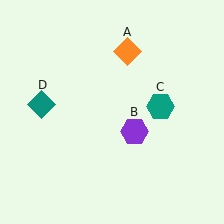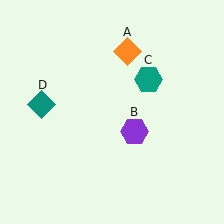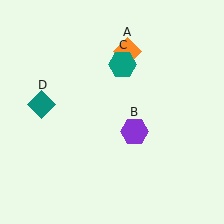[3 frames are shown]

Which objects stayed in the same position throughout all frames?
Orange diamond (object A) and purple hexagon (object B) and teal diamond (object D) remained stationary.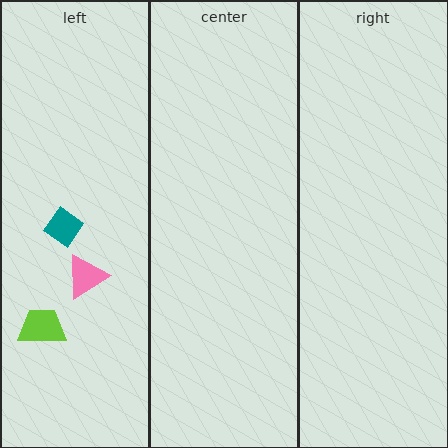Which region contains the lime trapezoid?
The left region.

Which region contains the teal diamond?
The left region.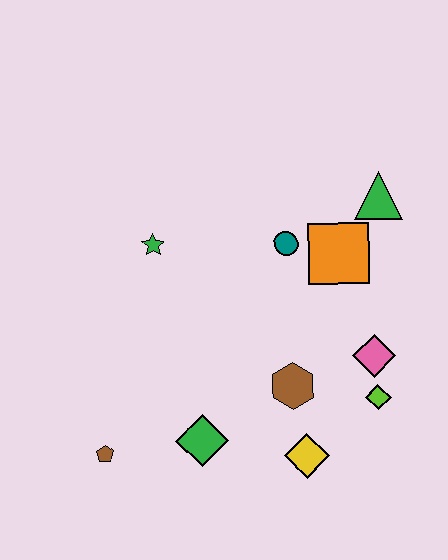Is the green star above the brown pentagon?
Yes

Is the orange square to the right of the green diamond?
Yes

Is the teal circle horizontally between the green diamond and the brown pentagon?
No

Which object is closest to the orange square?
The teal circle is closest to the orange square.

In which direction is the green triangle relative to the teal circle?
The green triangle is to the right of the teal circle.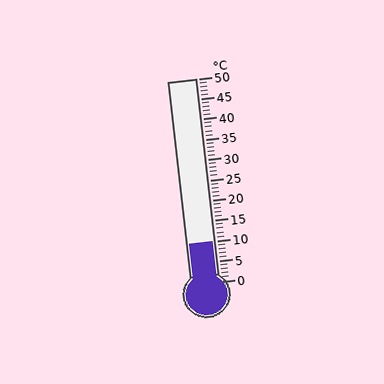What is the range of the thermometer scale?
The thermometer scale ranges from 0°C to 50°C.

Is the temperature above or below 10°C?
The temperature is at 10°C.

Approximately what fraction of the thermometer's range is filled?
The thermometer is filled to approximately 20% of its range.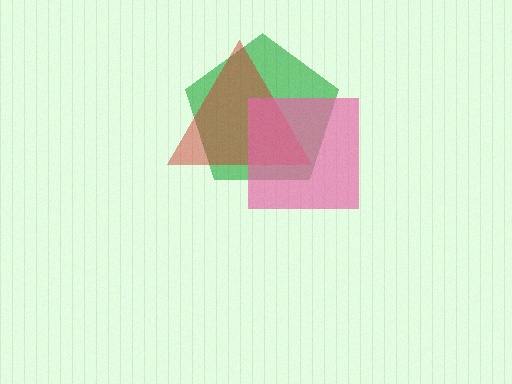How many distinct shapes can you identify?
There are 3 distinct shapes: a green pentagon, a red triangle, a pink square.